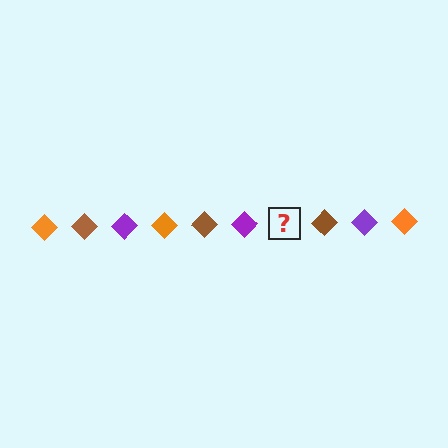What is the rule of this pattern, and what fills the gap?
The rule is that the pattern cycles through orange, brown, purple diamonds. The gap should be filled with an orange diamond.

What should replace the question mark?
The question mark should be replaced with an orange diamond.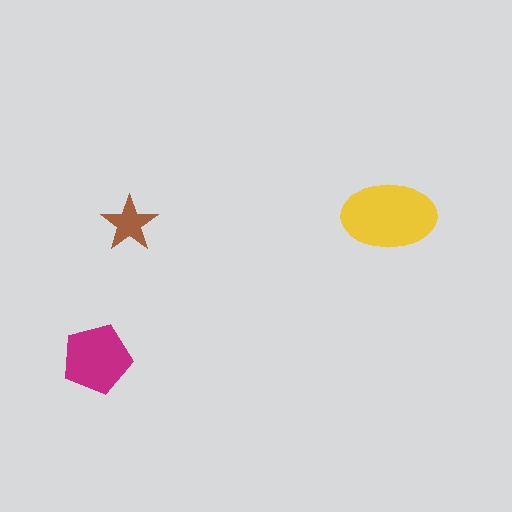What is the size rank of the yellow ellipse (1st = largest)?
1st.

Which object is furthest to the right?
The yellow ellipse is rightmost.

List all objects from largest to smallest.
The yellow ellipse, the magenta pentagon, the brown star.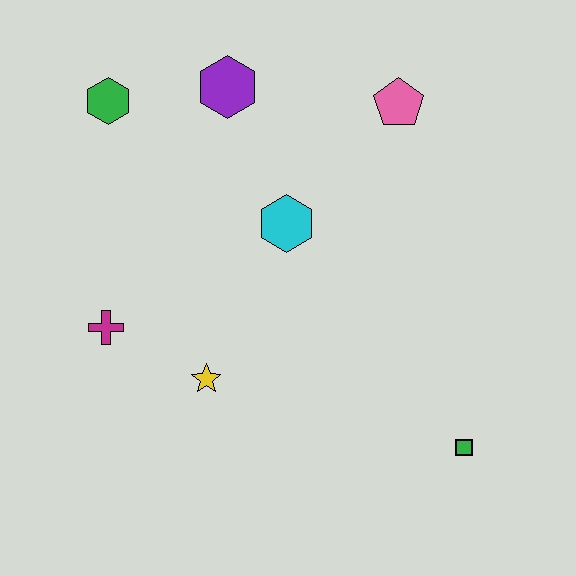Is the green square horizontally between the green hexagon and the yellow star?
No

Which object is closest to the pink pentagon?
The cyan hexagon is closest to the pink pentagon.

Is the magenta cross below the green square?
No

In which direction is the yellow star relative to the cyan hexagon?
The yellow star is below the cyan hexagon.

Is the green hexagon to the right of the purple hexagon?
No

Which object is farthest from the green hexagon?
The green square is farthest from the green hexagon.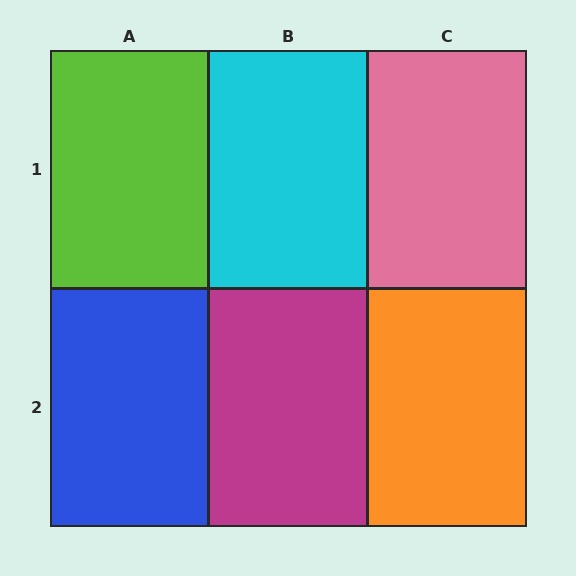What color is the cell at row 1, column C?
Pink.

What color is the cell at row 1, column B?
Cyan.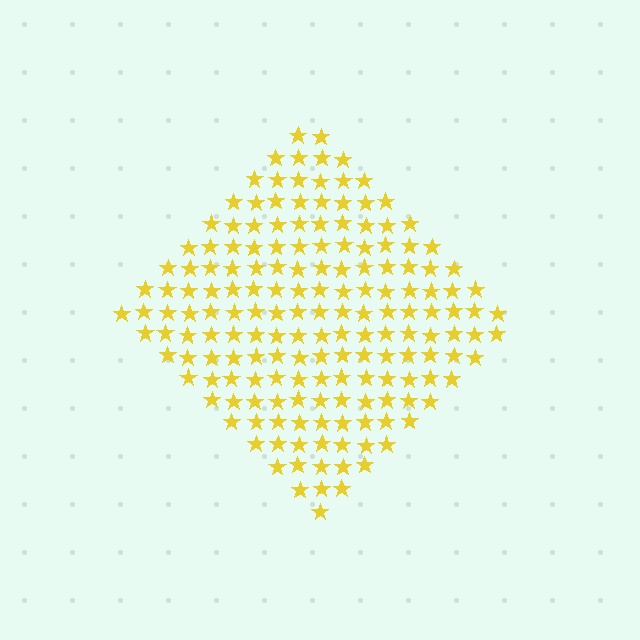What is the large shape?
The large shape is a diamond.